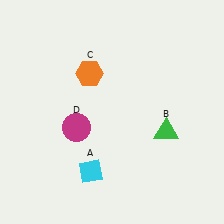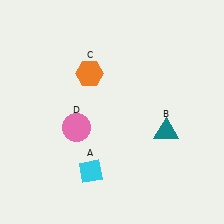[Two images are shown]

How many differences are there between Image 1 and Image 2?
There are 2 differences between the two images.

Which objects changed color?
B changed from green to teal. D changed from magenta to pink.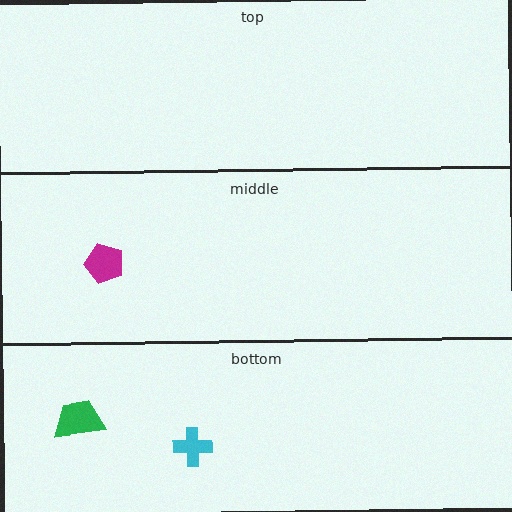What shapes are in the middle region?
The magenta pentagon.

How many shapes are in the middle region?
1.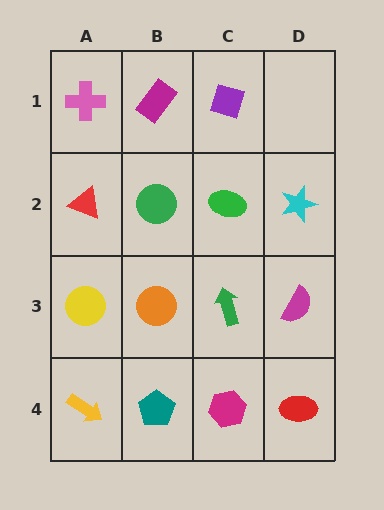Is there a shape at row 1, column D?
No, that cell is empty.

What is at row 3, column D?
A magenta semicircle.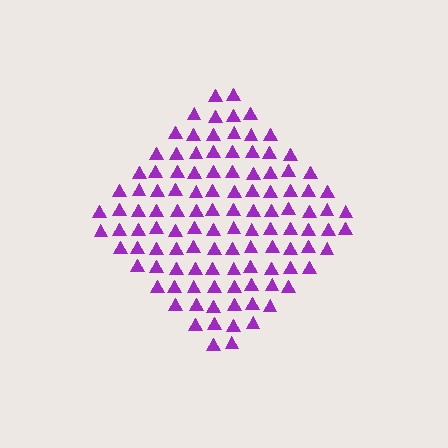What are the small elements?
The small elements are triangles.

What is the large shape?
The large shape is a diamond.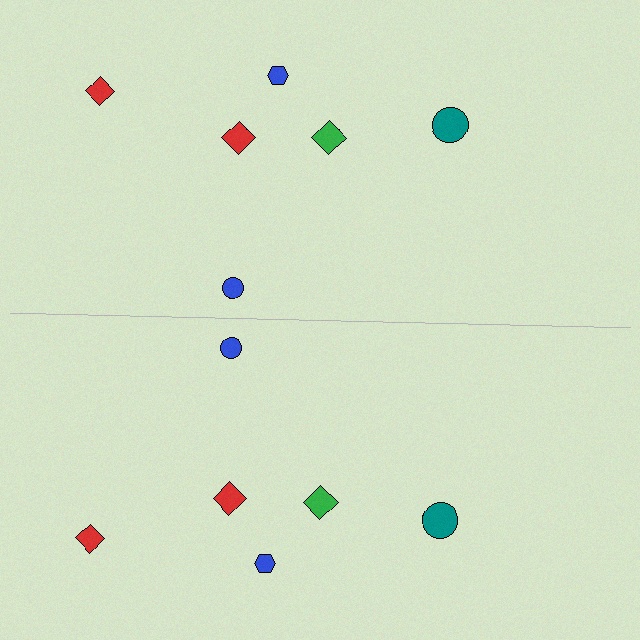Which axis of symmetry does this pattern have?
The pattern has a horizontal axis of symmetry running through the center of the image.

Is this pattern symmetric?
Yes, this pattern has bilateral (reflection) symmetry.